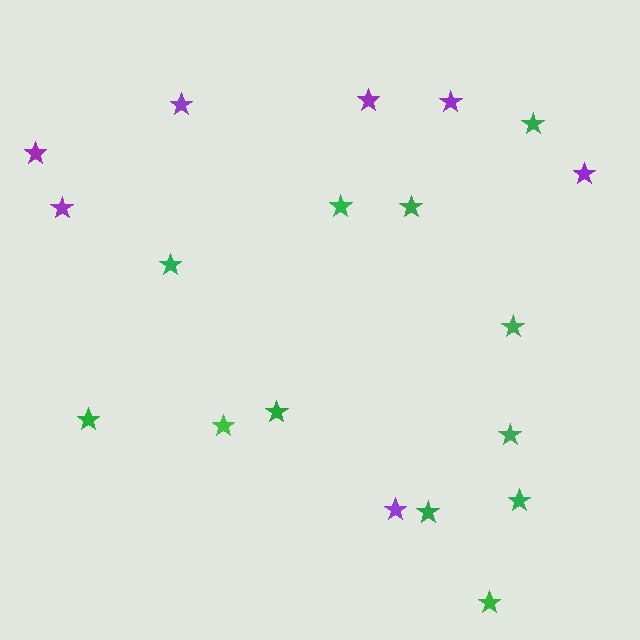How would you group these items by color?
There are 2 groups: one group of purple stars (7) and one group of green stars (12).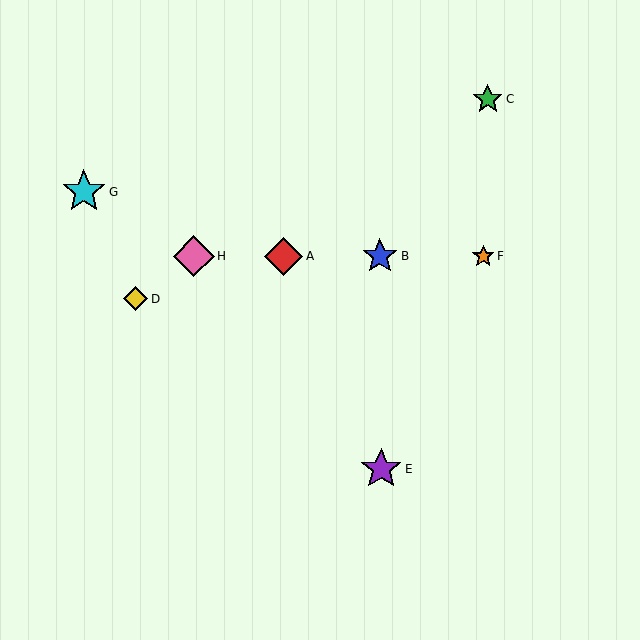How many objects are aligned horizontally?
4 objects (A, B, F, H) are aligned horizontally.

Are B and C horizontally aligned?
No, B is at y≈256 and C is at y≈99.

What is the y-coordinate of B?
Object B is at y≈256.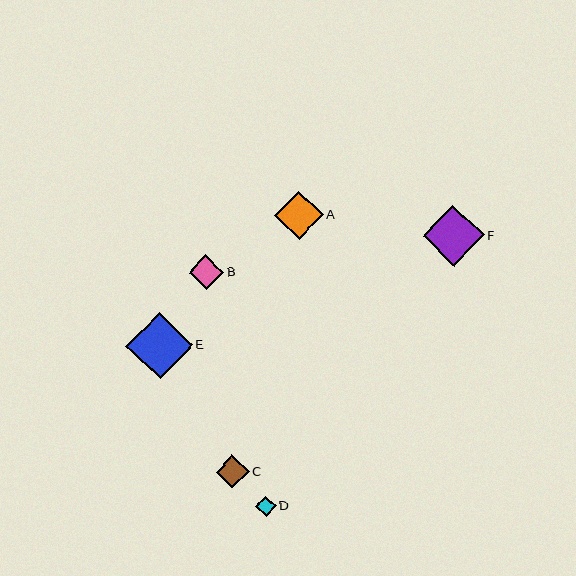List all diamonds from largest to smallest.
From largest to smallest: E, F, A, B, C, D.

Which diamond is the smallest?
Diamond D is the smallest with a size of approximately 21 pixels.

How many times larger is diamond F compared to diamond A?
Diamond F is approximately 1.3 times the size of diamond A.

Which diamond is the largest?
Diamond E is the largest with a size of approximately 66 pixels.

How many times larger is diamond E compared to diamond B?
Diamond E is approximately 1.9 times the size of diamond B.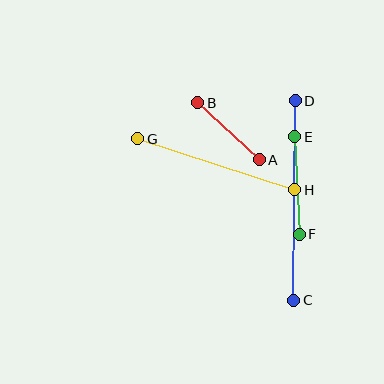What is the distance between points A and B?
The distance is approximately 84 pixels.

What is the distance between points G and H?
The distance is approximately 165 pixels.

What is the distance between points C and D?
The distance is approximately 200 pixels.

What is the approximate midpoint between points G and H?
The midpoint is at approximately (216, 164) pixels.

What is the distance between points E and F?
The distance is approximately 98 pixels.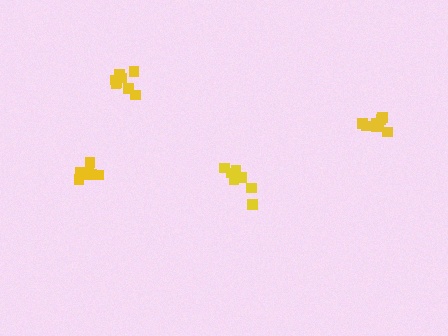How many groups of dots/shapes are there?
There are 4 groups.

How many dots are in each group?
Group 1: 8 dots, Group 2: 8 dots, Group 3: 9 dots, Group 4: 8 dots (33 total).